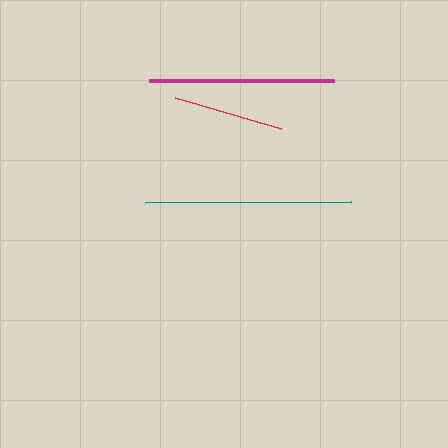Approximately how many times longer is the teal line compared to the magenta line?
The teal line is approximately 1.1 times the length of the magenta line.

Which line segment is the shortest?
The red line is the shortest at approximately 111 pixels.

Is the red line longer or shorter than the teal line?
The teal line is longer than the red line.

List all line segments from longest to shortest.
From longest to shortest: teal, magenta, red.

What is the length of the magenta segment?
The magenta segment is approximately 185 pixels long.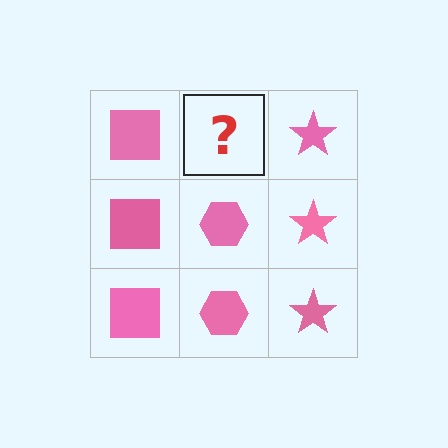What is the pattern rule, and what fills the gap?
The rule is that each column has a consistent shape. The gap should be filled with a pink hexagon.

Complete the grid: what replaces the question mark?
The question mark should be replaced with a pink hexagon.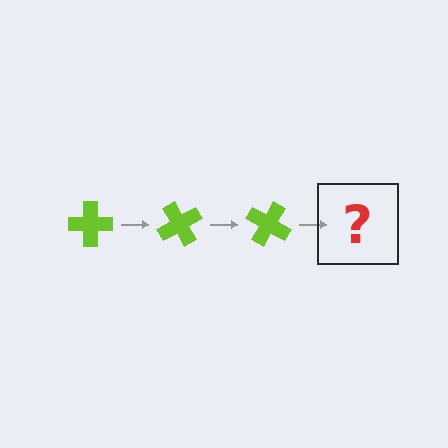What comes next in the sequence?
The next element should be a lime cross rotated 180 degrees.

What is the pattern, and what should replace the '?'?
The pattern is that the cross rotates 60 degrees each step. The '?' should be a lime cross rotated 180 degrees.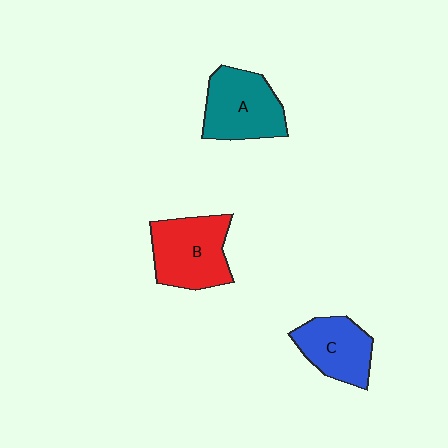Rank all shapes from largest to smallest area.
From largest to smallest: B (red), A (teal), C (blue).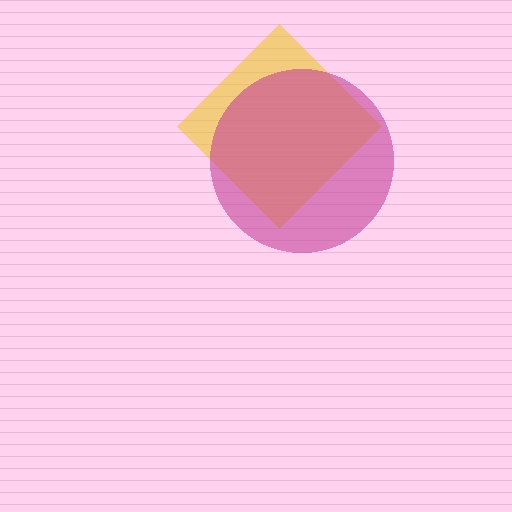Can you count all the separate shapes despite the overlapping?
Yes, there are 2 separate shapes.